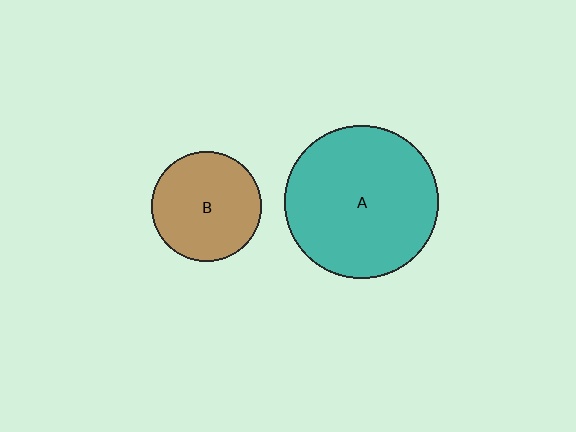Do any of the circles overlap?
No, none of the circles overlap.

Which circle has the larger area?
Circle A (teal).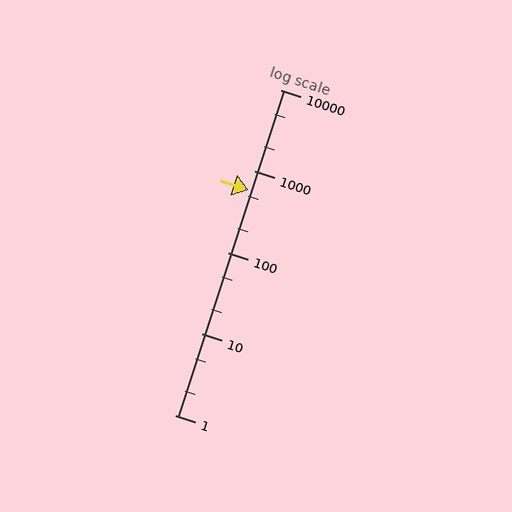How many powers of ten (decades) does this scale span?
The scale spans 4 decades, from 1 to 10000.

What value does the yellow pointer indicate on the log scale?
The pointer indicates approximately 590.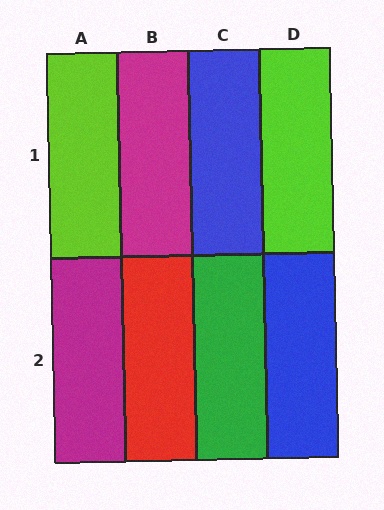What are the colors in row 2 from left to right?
Magenta, red, green, blue.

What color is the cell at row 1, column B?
Magenta.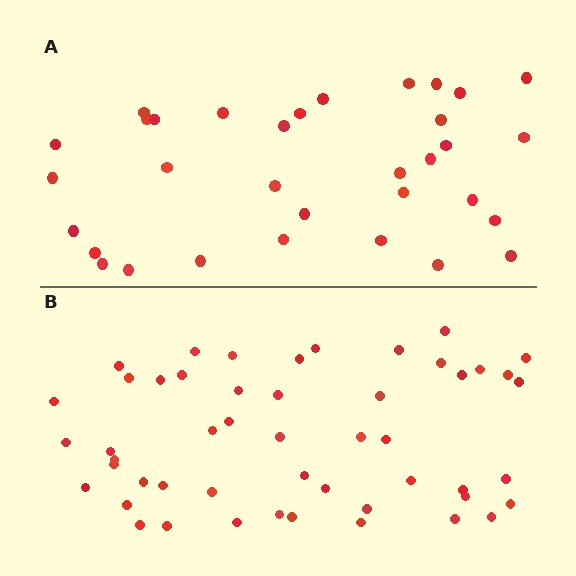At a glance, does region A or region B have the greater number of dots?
Region B (the bottom region) has more dots.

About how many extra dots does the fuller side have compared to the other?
Region B has approximately 15 more dots than region A.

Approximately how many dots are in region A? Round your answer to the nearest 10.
About 30 dots. (The exact count is 33, which rounds to 30.)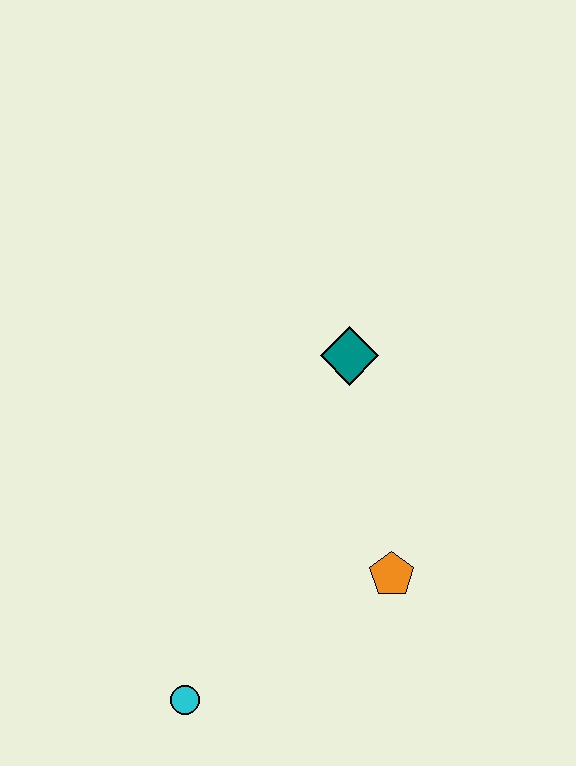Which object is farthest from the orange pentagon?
The cyan circle is farthest from the orange pentagon.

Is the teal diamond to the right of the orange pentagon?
No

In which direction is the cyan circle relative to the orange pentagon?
The cyan circle is to the left of the orange pentagon.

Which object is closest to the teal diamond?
The orange pentagon is closest to the teal diamond.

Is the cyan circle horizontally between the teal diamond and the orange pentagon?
No